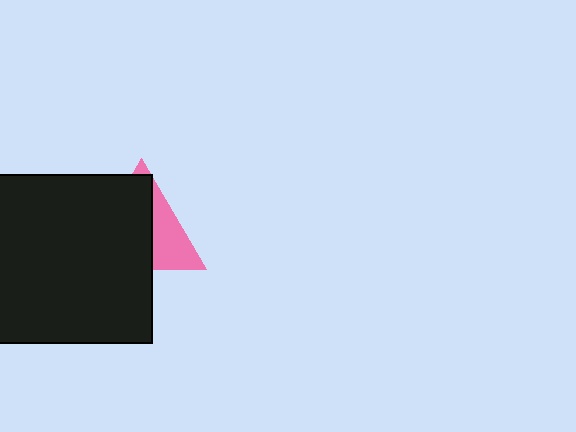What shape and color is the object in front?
The object in front is a black rectangle.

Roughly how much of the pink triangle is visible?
A small part of it is visible (roughly 36%).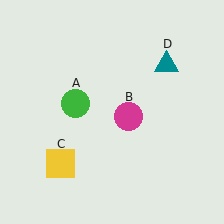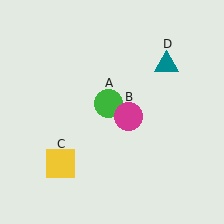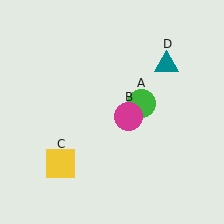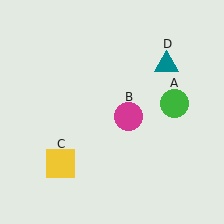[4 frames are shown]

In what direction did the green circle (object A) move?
The green circle (object A) moved right.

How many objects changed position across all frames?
1 object changed position: green circle (object A).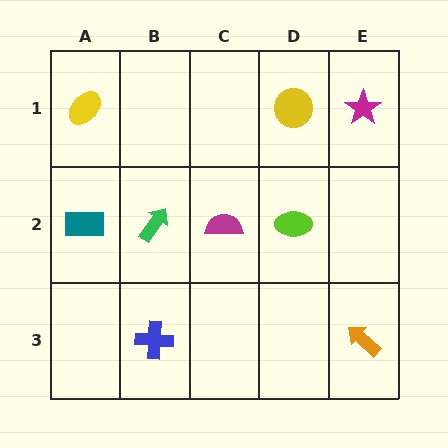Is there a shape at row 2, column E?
No, that cell is empty.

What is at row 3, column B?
A blue cross.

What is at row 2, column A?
A teal rectangle.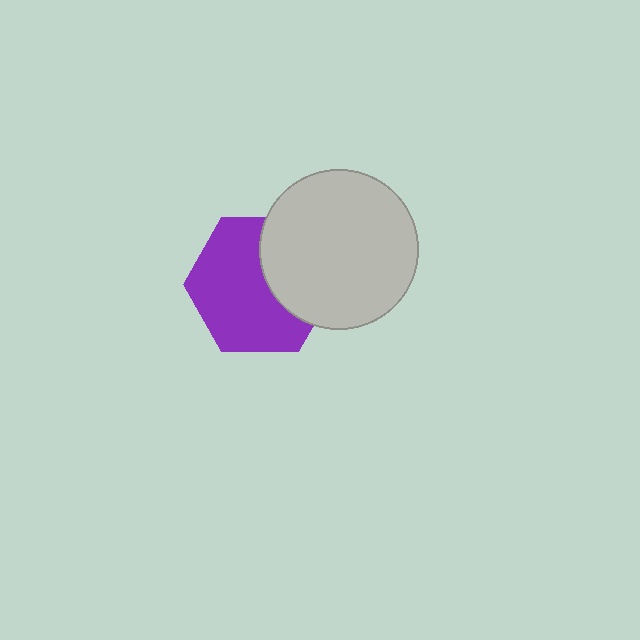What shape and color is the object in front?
The object in front is a light gray circle.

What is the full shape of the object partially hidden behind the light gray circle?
The partially hidden object is a purple hexagon.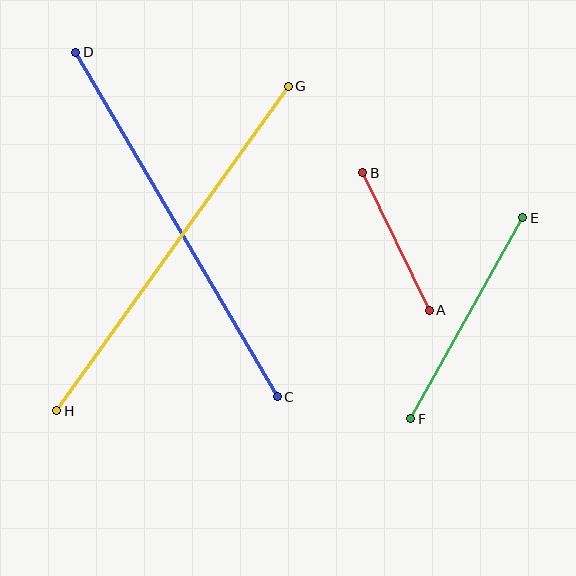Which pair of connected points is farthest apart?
Points C and D are farthest apart.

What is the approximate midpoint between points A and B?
The midpoint is at approximately (396, 241) pixels.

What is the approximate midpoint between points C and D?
The midpoint is at approximately (177, 224) pixels.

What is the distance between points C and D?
The distance is approximately 399 pixels.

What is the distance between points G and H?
The distance is approximately 399 pixels.